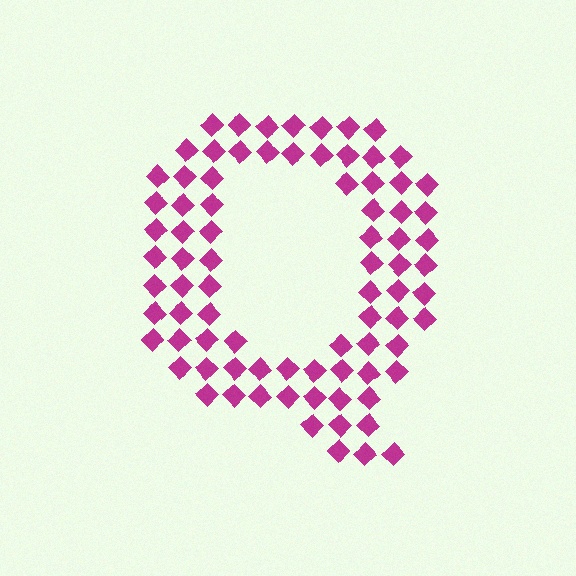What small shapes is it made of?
It is made of small diamonds.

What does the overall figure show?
The overall figure shows the letter Q.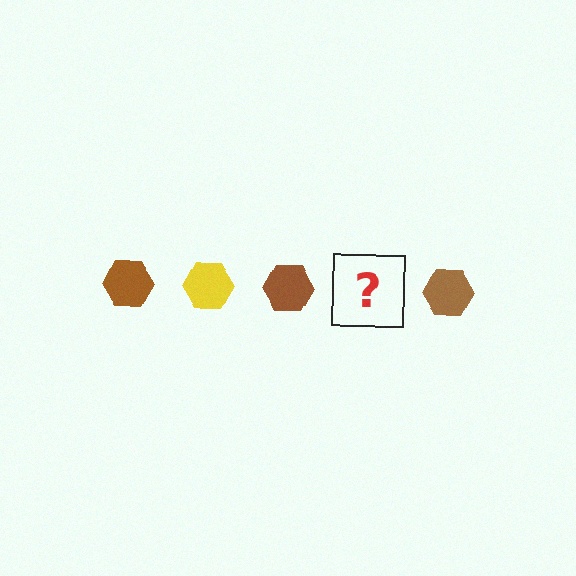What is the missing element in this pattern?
The missing element is a yellow hexagon.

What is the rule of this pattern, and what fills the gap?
The rule is that the pattern cycles through brown, yellow hexagons. The gap should be filled with a yellow hexagon.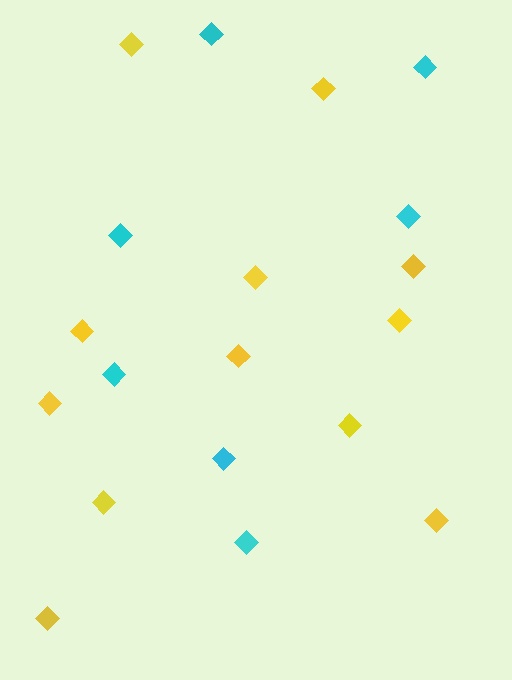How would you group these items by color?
There are 2 groups: one group of yellow diamonds (12) and one group of cyan diamonds (7).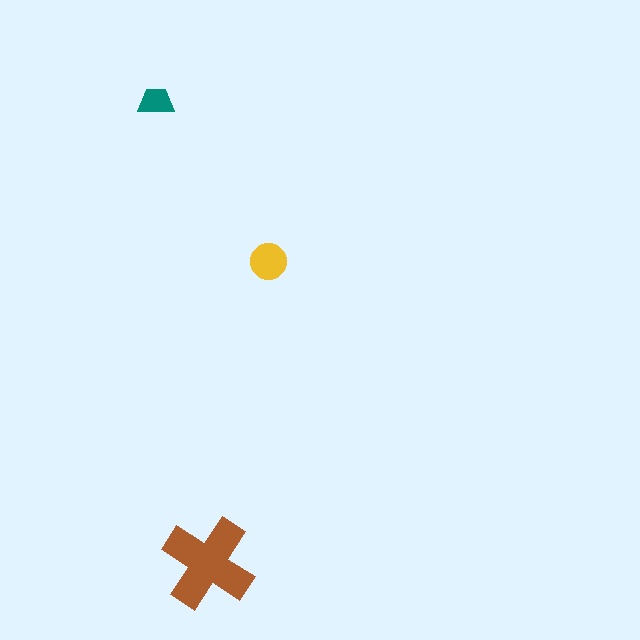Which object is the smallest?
The teal trapezoid.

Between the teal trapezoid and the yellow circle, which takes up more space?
The yellow circle.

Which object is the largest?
The brown cross.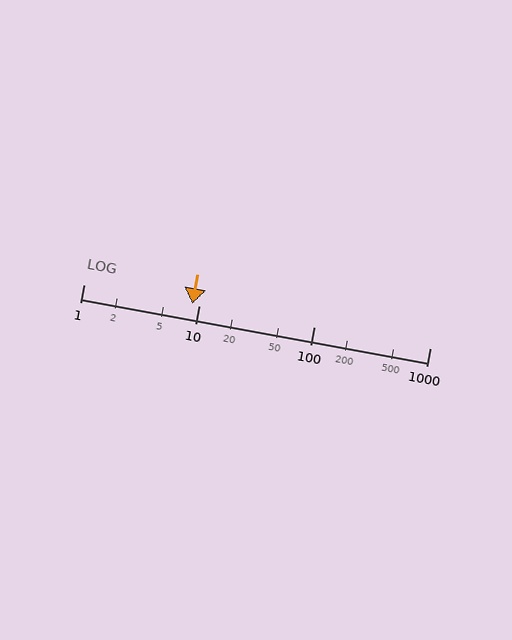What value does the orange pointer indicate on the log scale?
The pointer indicates approximately 8.8.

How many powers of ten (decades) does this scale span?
The scale spans 3 decades, from 1 to 1000.